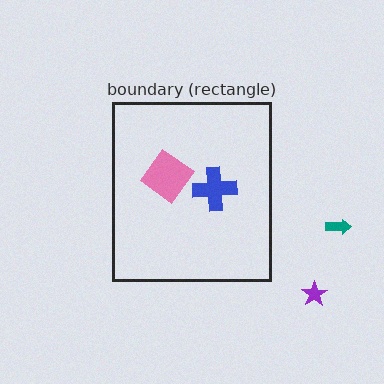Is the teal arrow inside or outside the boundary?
Outside.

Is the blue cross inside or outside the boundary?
Inside.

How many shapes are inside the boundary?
2 inside, 2 outside.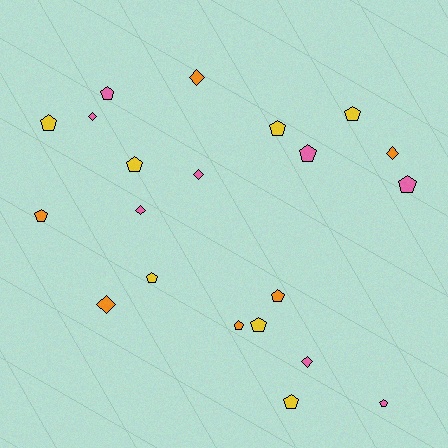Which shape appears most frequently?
Pentagon, with 14 objects.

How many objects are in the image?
There are 21 objects.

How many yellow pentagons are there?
There are 7 yellow pentagons.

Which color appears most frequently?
Pink, with 8 objects.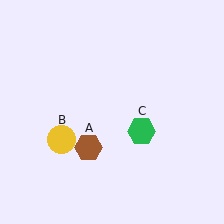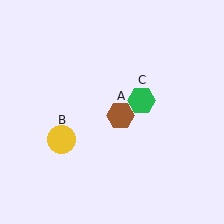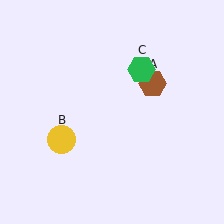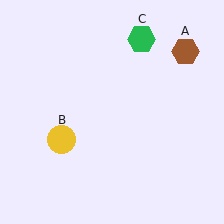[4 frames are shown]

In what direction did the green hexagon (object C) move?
The green hexagon (object C) moved up.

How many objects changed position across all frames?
2 objects changed position: brown hexagon (object A), green hexagon (object C).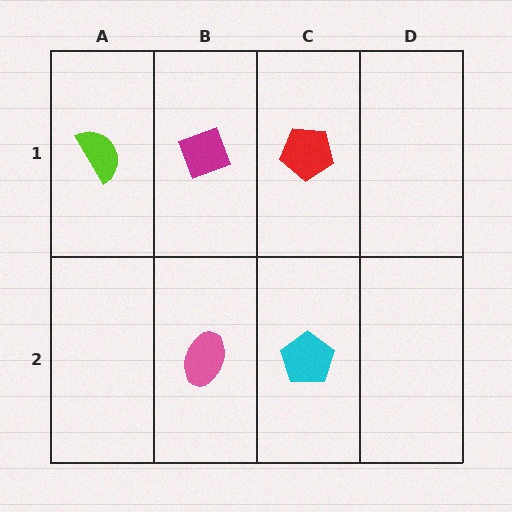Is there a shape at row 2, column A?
No, that cell is empty.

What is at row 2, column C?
A cyan pentagon.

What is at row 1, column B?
A magenta diamond.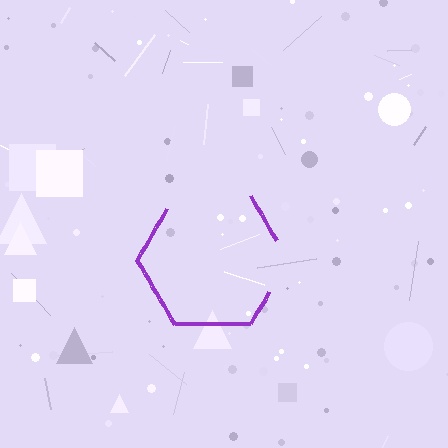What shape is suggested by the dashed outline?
The dashed outline suggests a hexagon.